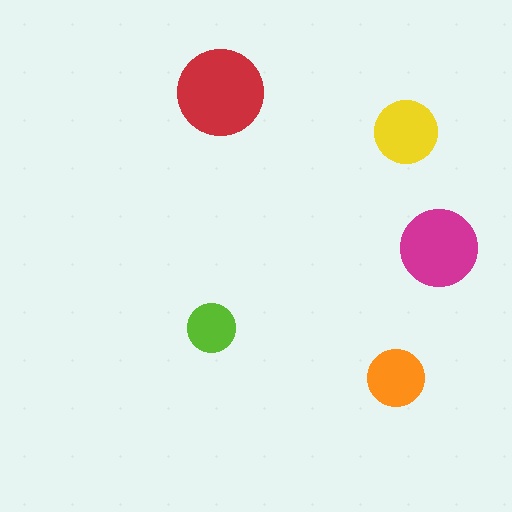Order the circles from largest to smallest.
the red one, the magenta one, the yellow one, the orange one, the lime one.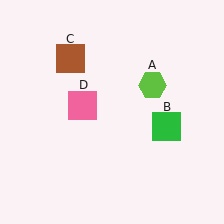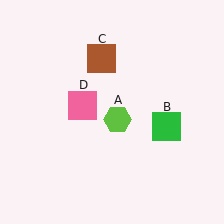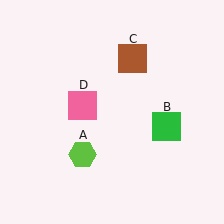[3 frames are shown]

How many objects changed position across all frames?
2 objects changed position: lime hexagon (object A), brown square (object C).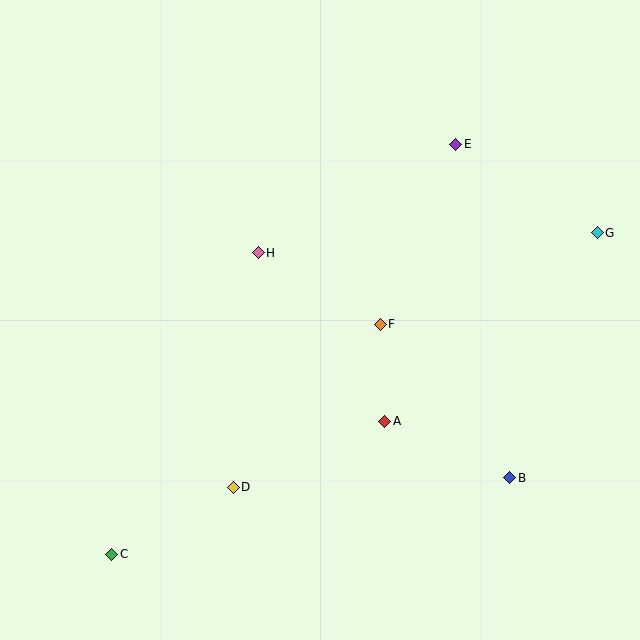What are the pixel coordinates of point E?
Point E is at (456, 144).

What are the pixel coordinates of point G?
Point G is at (597, 233).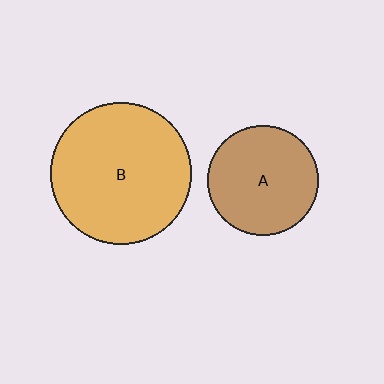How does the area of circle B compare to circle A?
Approximately 1.6 times.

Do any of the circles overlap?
No, none of the circles overlap.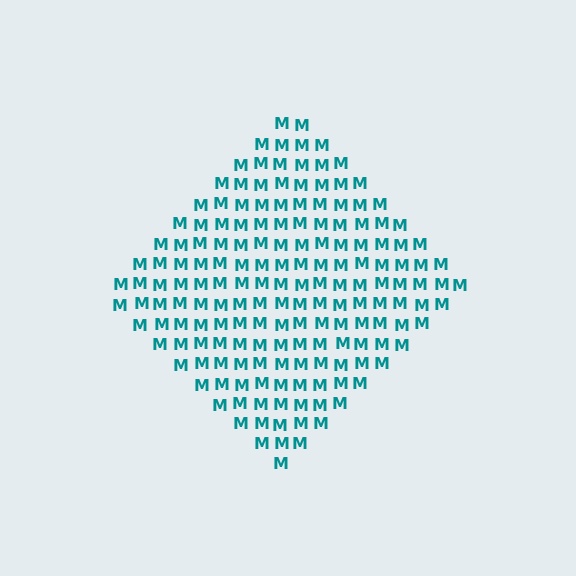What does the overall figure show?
The overall figure shows a diamond.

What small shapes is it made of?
It is made of small letter M's.